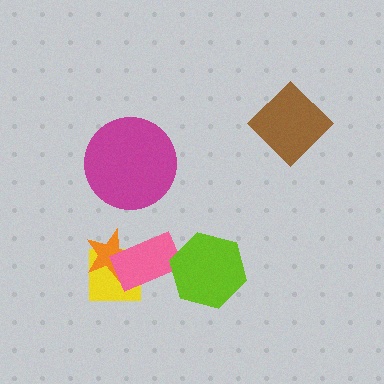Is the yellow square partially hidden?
Yes, it is partially covered by another shape.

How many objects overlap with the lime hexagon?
1 object overlaps with the lime hexagon.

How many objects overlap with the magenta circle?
0 objects overlap with the magenta circle.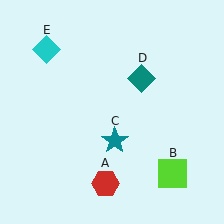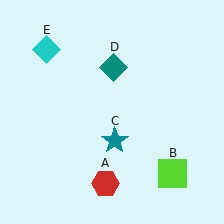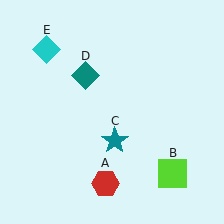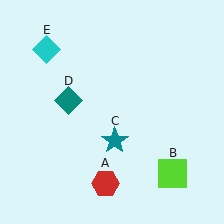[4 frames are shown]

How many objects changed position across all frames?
1 object changed position: teal diamond (object D).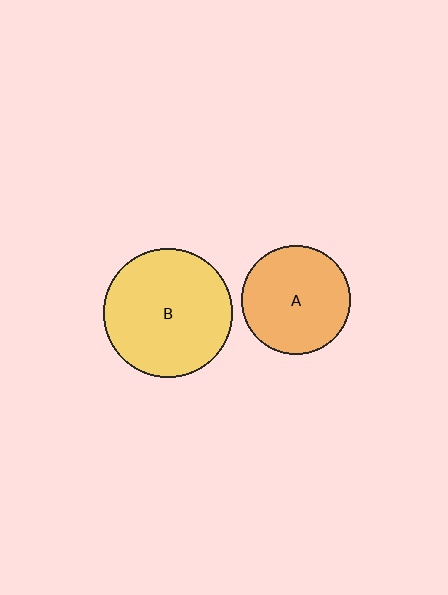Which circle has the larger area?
Circle B (yellow).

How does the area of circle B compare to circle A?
Approximately 1.4 times.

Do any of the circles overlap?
No, none of the circles overlap.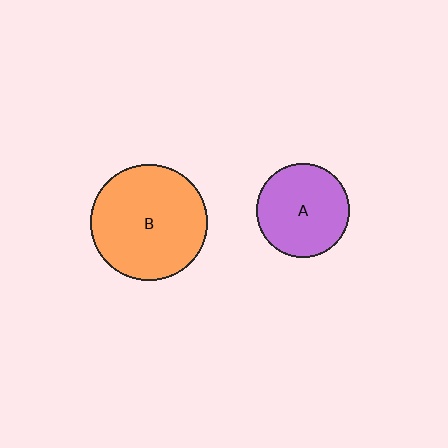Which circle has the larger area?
Circle B (orange).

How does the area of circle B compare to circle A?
Approximately 1.5 times.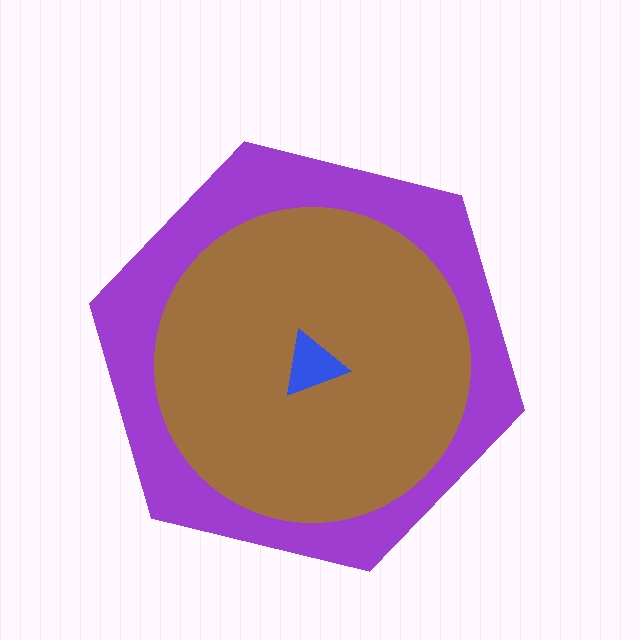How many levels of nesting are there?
3.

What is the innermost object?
The blue triangle.